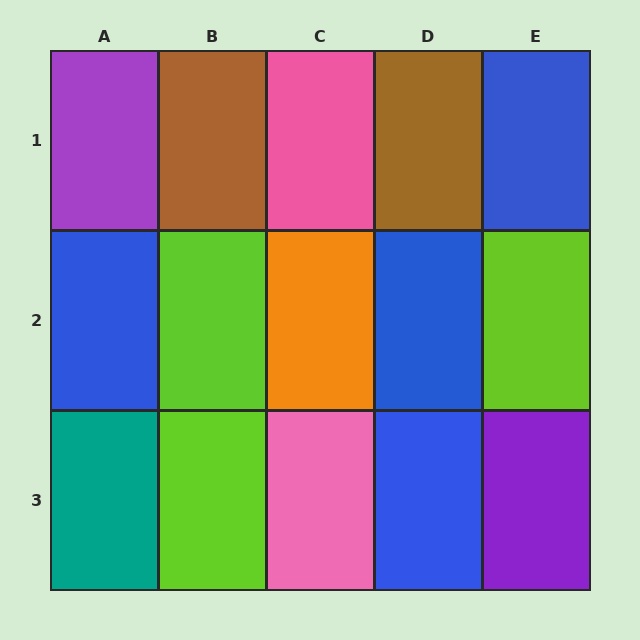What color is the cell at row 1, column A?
Purple.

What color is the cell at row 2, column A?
Blue.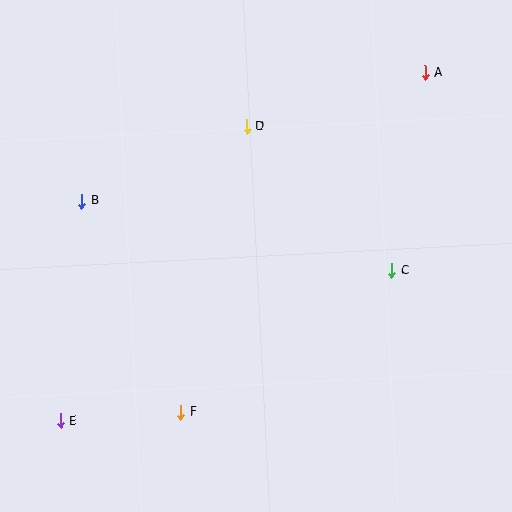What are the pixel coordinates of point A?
Point A is at (425, 73).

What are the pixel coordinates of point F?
Point F is at (180, 412).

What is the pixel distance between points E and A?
The distance between E and A is 504 pixels.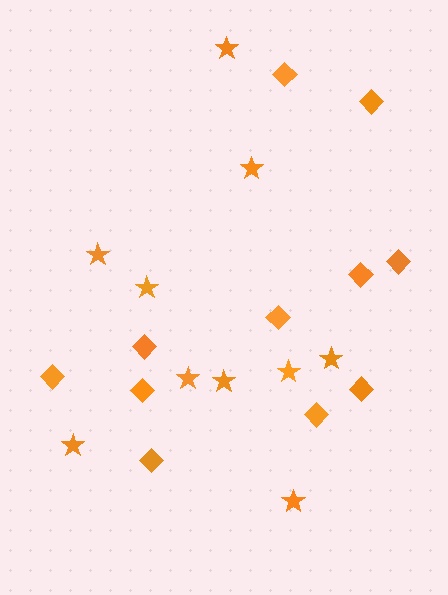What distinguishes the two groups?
There are 2 groups: one group of stars (10) and one group of diamonds (11).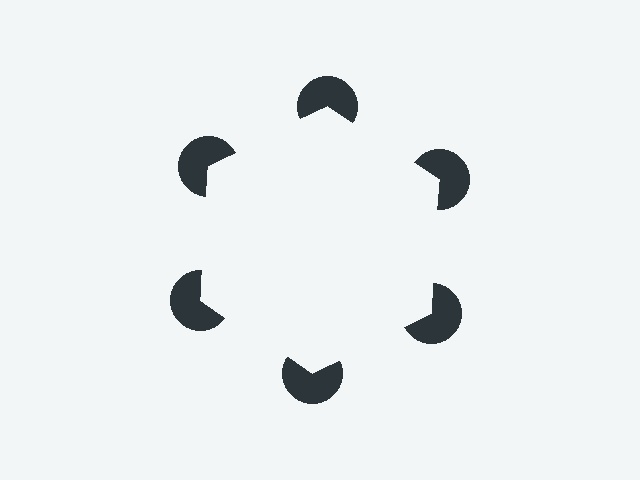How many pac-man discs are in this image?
There are 6 — one at each vertex of the illusory hexagon.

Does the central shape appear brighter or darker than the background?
It typically appears slightly brighter than the background, even though no actual brightness change is drawn.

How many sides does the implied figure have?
6 sides.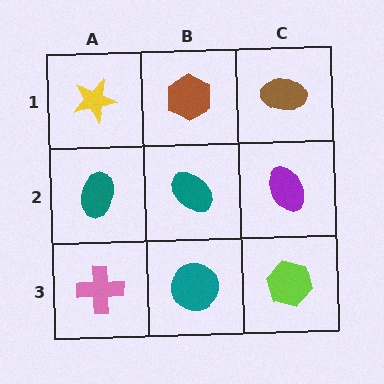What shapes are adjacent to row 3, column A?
A teal ellipse (row 2, column A), a teal circle (row 3, column B).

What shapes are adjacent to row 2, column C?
A brown ellipse (row 1, column C), a lime hexagon (row 3, column C), a teal ellipse (row 2, column B).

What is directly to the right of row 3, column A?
A teal circle.